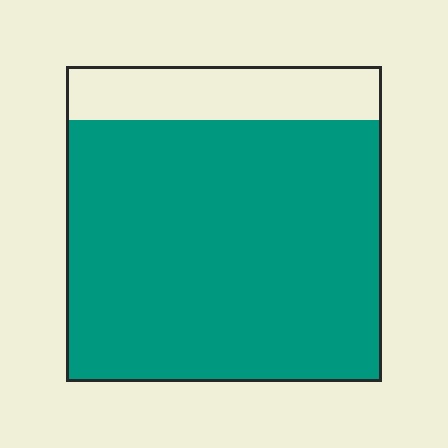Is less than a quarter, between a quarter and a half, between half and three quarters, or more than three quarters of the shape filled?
More than three quarters.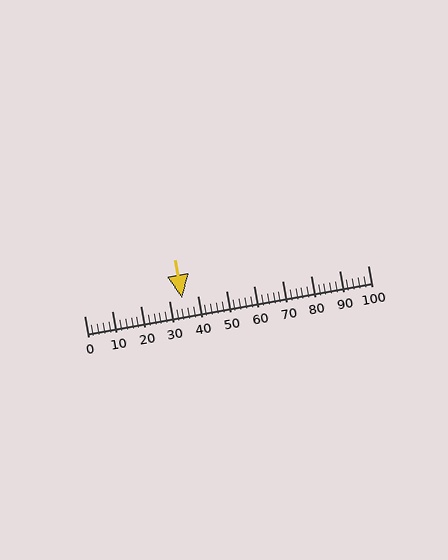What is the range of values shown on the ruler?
The ruler shows values from 0 to 100.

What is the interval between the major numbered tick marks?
The major tick marks are spaced 10 units apart.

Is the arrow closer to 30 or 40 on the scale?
The arrow is closer to 30.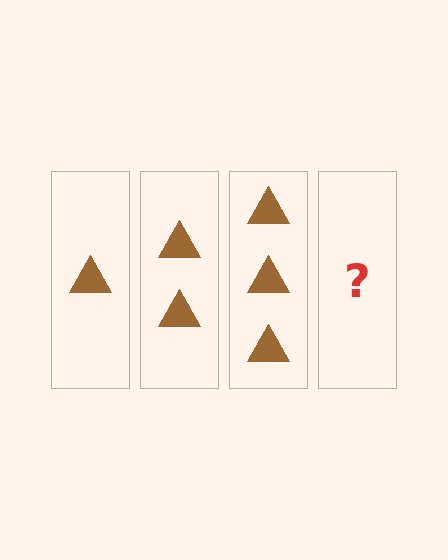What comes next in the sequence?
The next element should be 4 triangles.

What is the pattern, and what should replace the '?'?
The pattern is that each step adds one more triangle. The '?' should be 4 triangles.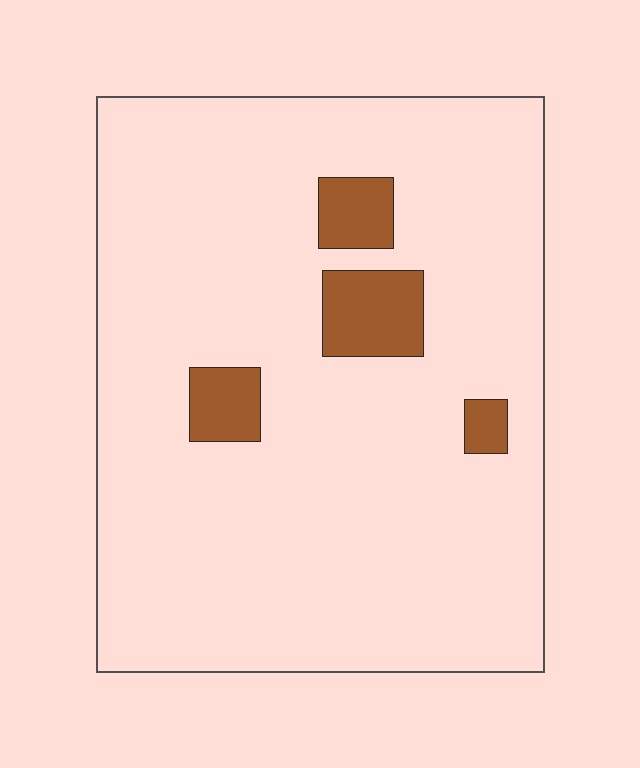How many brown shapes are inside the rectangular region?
4.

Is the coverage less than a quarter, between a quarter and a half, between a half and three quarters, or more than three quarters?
Less than a quarter.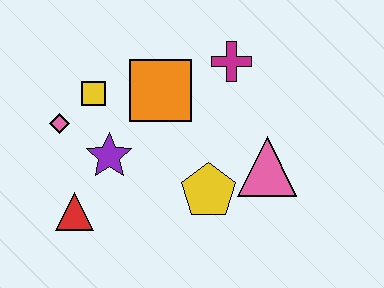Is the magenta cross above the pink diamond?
Yes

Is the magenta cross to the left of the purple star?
No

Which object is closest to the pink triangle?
The yellow pentagon is closest to the pink triangle.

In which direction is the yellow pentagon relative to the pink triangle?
The yellow pentagon is to the left of the pink triangle.